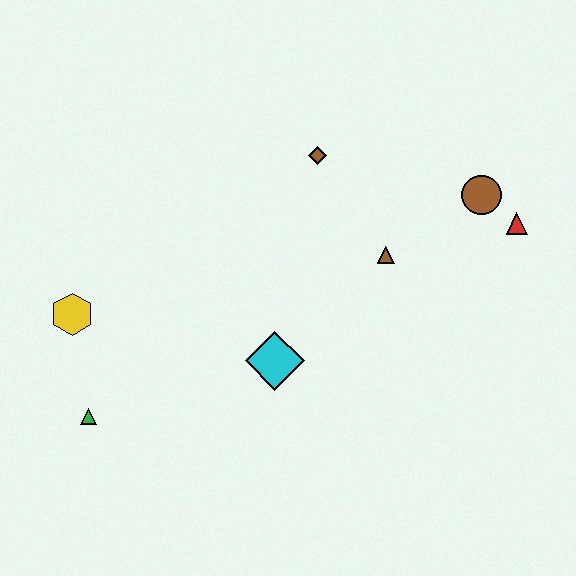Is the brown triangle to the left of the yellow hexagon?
No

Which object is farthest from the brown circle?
The green triangle is farthest from the brown circle.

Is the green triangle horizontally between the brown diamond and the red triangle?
No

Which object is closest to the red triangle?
The brown circle is closest to the red triangle.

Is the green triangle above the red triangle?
No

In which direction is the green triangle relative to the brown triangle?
The green triangle is to the left of the brown triangle.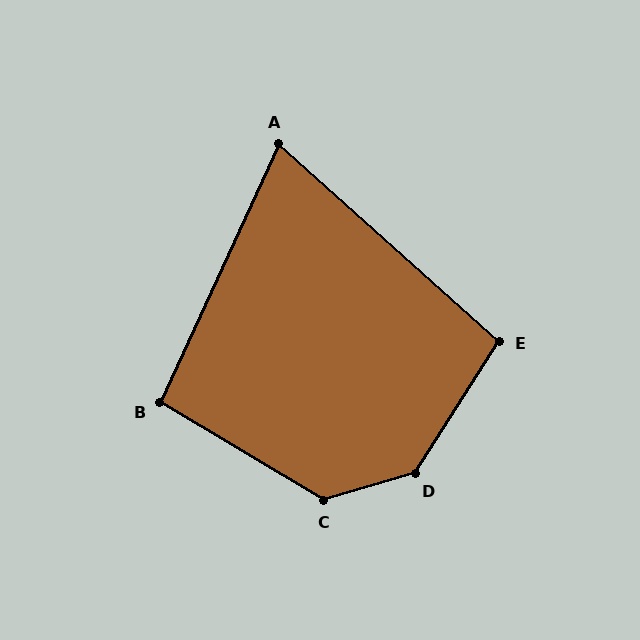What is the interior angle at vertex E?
Approximately 99 degrees (obtuse).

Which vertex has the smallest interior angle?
A, at approximately 73 degrees.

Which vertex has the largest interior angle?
D, at approximately 139 degrees.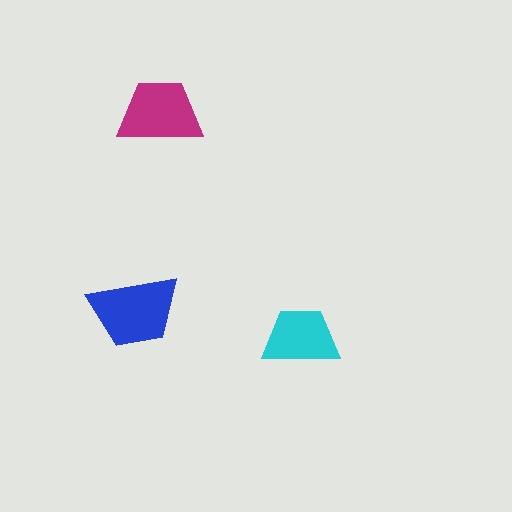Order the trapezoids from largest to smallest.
the blue one, the magenta one, the cyan one.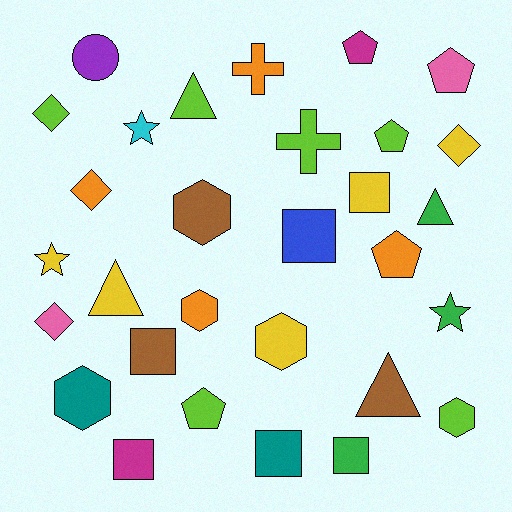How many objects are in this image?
There are 30 objects.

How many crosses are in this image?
There are 2 crosses.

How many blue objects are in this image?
There is 1 blue object.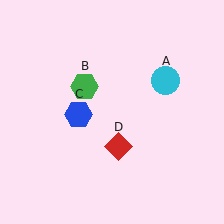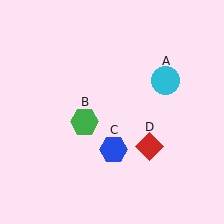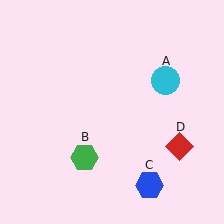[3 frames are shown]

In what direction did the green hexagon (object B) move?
The green hexagon (object B) moved down.